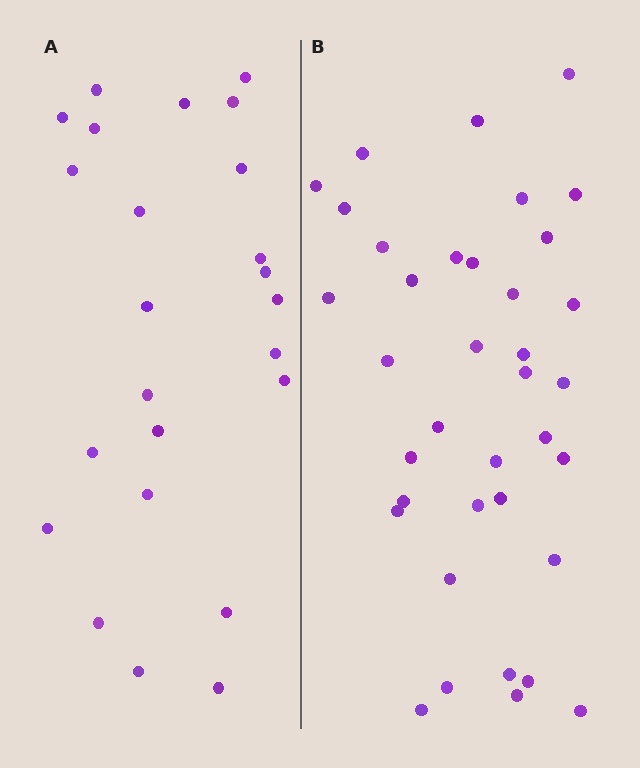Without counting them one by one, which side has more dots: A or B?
Region B (the right region) has more dots.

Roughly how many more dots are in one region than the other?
Region B has approximately 15 more dots than region A.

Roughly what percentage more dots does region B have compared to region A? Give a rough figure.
About 55% more.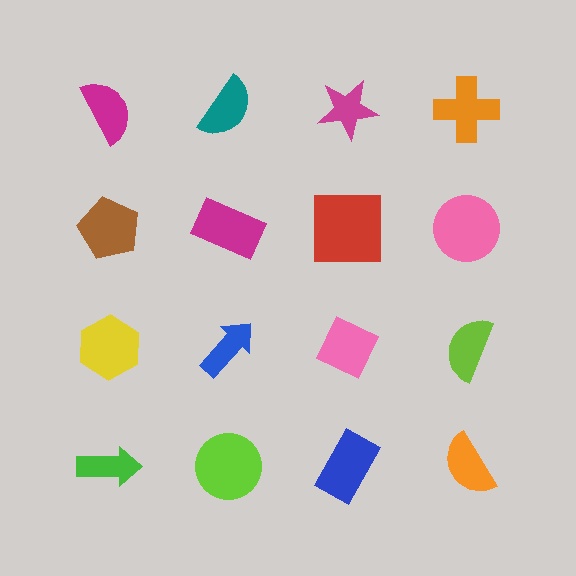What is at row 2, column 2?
A magenta rectangle.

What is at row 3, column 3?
A pink diamond.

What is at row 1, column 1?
A magenta semicircle.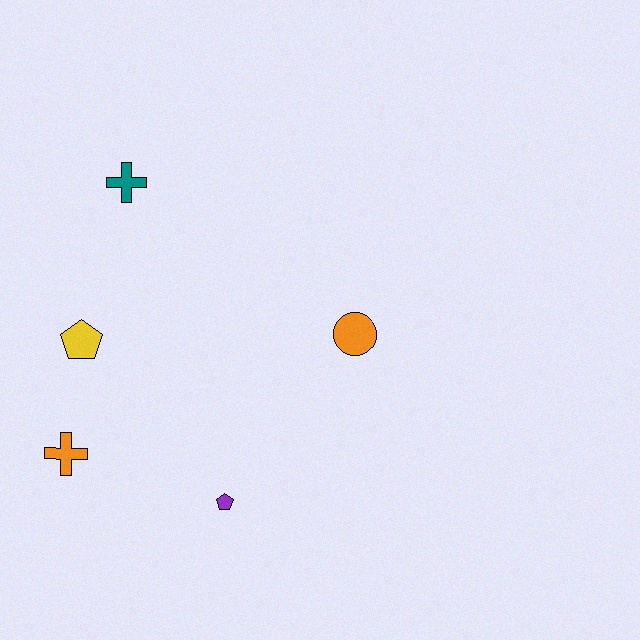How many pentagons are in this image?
There are 2 pentagons.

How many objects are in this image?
There are 5 objects.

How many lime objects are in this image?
There are no lime objects.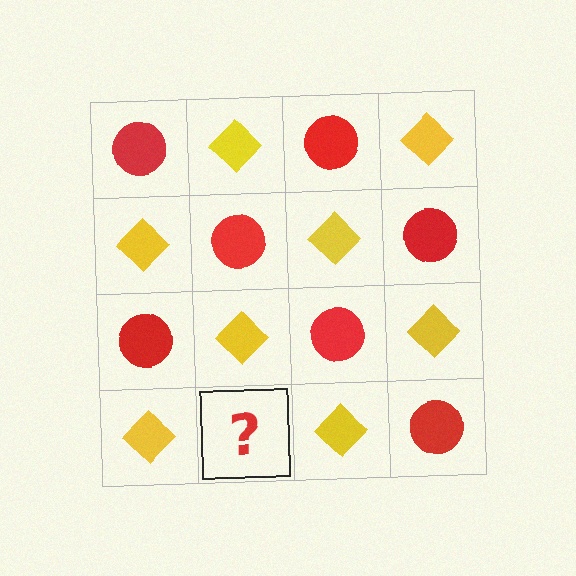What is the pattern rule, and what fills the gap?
The rule is that it alternates red circle and yellow diamond in a checkerboard pattern. The gap should be filled with a red circle.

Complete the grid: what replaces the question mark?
The question mark should be replaced with a red circle.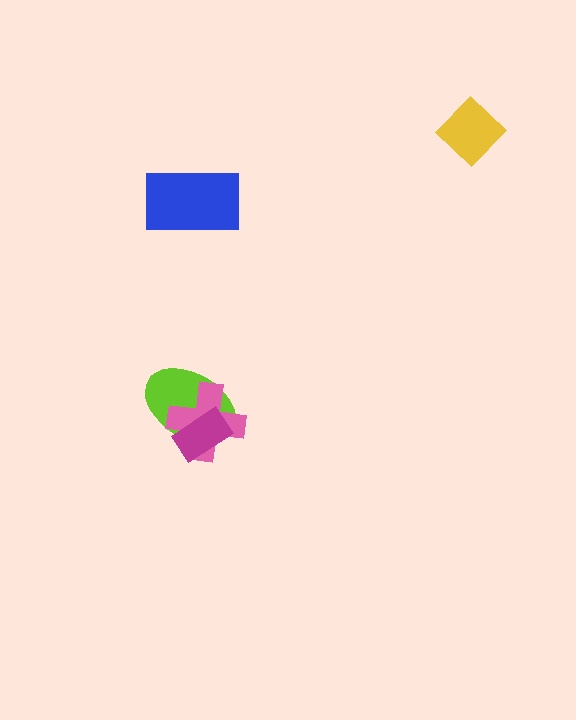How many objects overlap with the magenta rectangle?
2 objects overlap with the magenta rectangle.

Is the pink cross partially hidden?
Yes, it is partially covered by another shape.